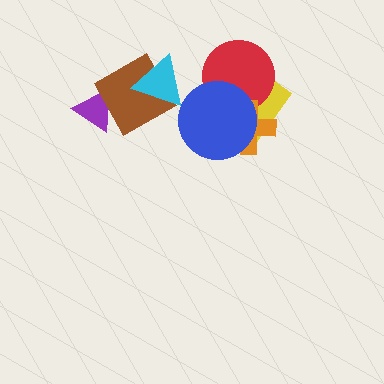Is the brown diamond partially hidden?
Yes, it is partially covered by another shape.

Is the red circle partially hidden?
Yes, it is partially covered by another shape.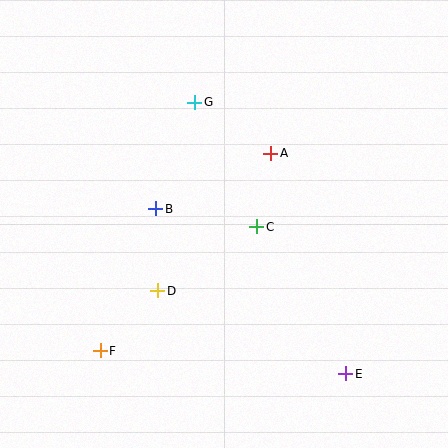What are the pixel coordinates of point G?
Point G is at (195, 102).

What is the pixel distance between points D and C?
The distance between D and C is 118 pixels.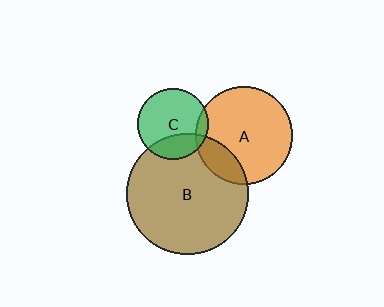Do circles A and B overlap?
Yes.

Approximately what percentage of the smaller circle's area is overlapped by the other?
Approximately 20%.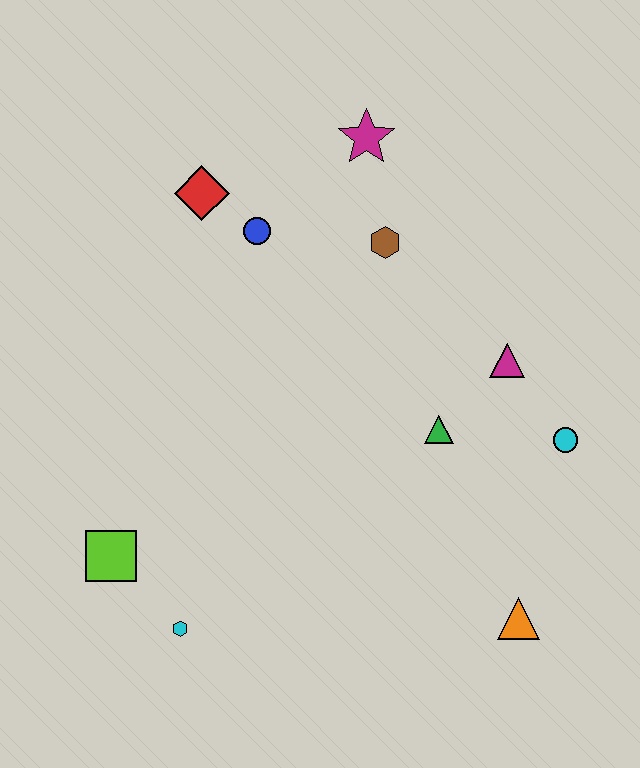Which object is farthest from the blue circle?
The orange triangle is farthest from the blue circle.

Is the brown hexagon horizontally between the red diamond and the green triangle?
Yes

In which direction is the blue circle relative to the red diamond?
The blue circle is to the right of the red diamond.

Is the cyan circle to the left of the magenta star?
No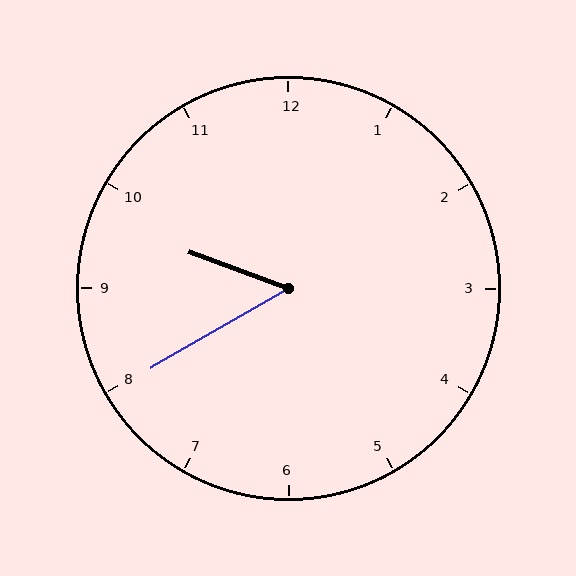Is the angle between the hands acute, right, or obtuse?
It is acute.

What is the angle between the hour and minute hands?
Approximately 50 degrees.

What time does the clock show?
9:40.